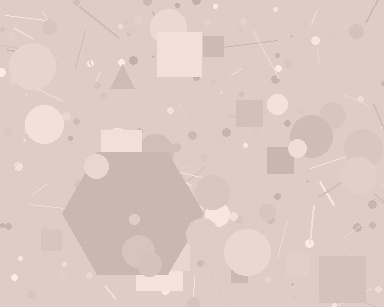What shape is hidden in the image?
A hexagon is hidden in the image.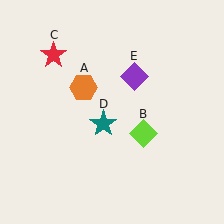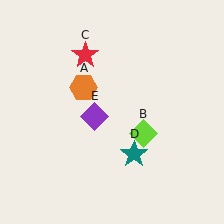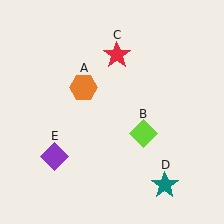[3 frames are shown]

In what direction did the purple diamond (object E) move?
The purple diamond (object E) moved down and to the left.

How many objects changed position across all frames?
3 objects changed position: red star (object C), teal star (object D), purple diamond (object E).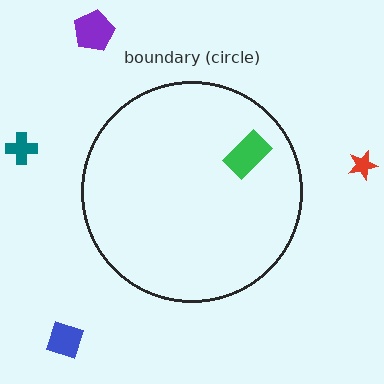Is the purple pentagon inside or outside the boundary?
Outside.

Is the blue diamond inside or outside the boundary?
Outside.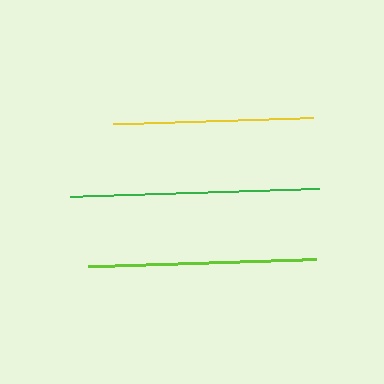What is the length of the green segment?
The green segment is approximately 249 pixels long.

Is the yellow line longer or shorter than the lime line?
The lime line is longer than the yellow line.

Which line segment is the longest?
The green line is the longest at approximately 249 pixels.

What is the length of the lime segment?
The lime segment is approximately 228 pixels long.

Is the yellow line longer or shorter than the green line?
The green line is longer than the yellow line.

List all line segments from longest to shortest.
From longest to shortest: green, lime, yellow.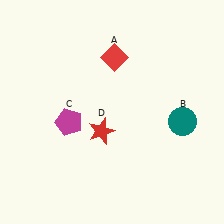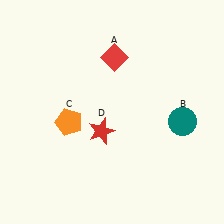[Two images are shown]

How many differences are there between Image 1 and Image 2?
There is 1 difference between the two images.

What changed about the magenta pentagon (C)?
In Image 1, C is magenta. In Image 2, it changed to orange.